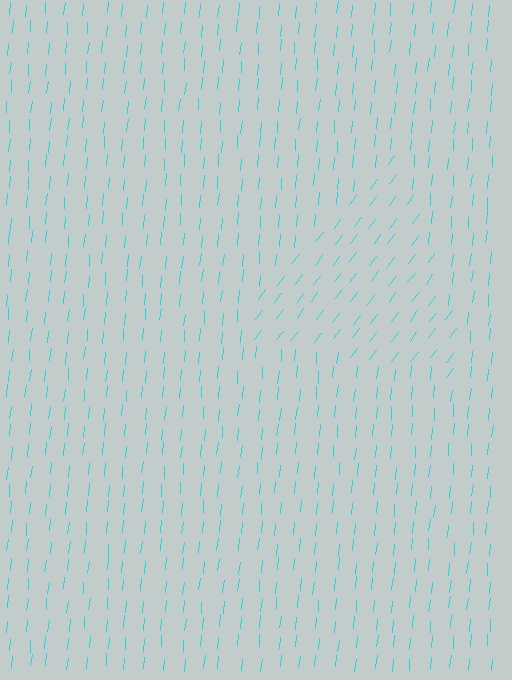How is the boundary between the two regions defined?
The boundary is defined purely by a change in line orientation (approximately 32 degrees difference). All lines are the same color and thickness.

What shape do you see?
I see a triangle.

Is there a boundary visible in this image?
Yes, there is a texture boundary formed by a change in line orientation.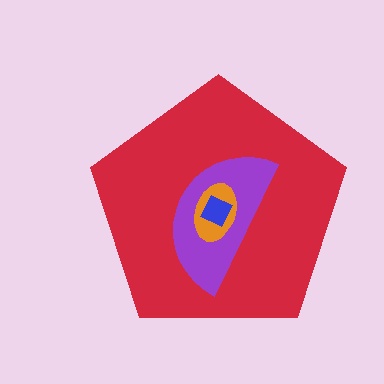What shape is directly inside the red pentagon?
The purple semicircle.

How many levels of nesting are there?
4.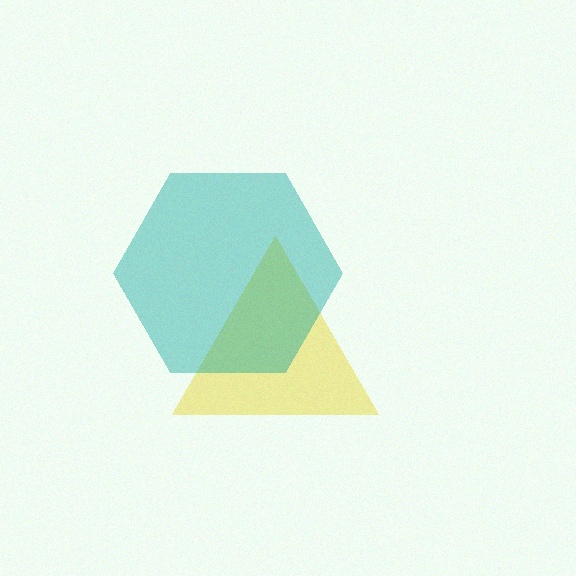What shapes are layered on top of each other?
The layered shapes are: a yellow triangle, a teal hexagon.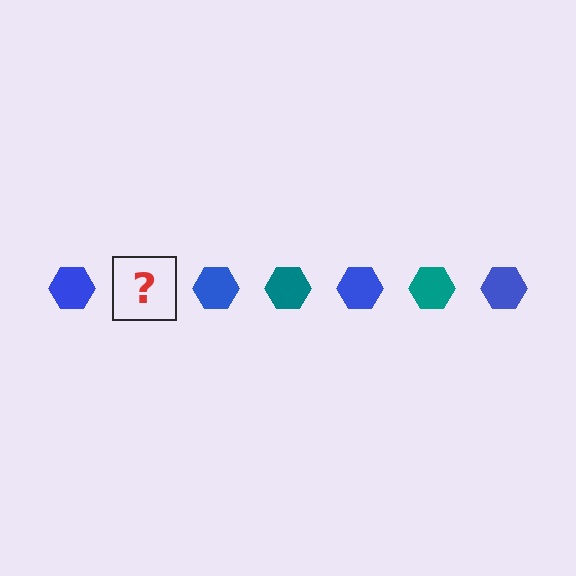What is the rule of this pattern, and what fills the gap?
The rule is that the pattern cycles through blue, teal hexagons. The gap should be filled with a teal hexagon.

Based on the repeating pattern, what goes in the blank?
The blank should be a teal hexagon.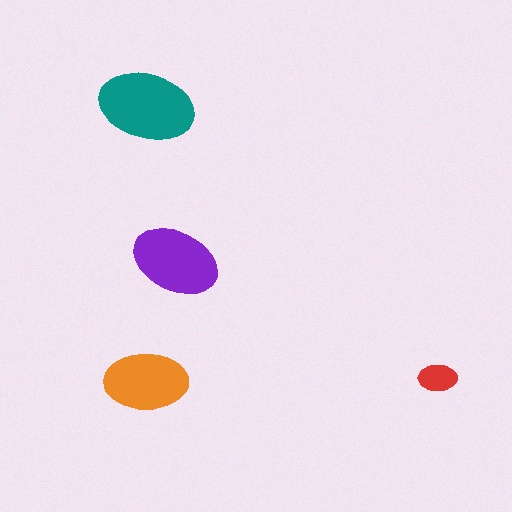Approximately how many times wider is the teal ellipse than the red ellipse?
About 2.5 times wider.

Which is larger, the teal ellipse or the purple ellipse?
The teal one.